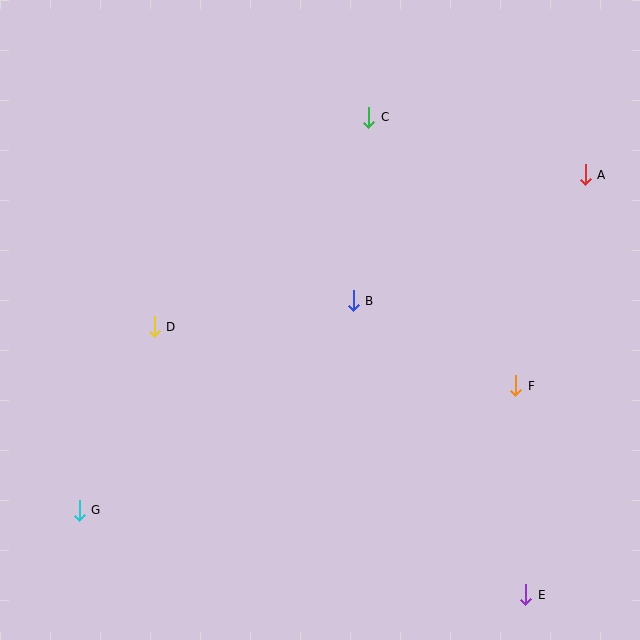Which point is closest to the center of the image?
Point B at (353, 301) is closest to the center.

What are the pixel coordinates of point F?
Point F is at (516, 386).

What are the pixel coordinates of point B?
Point B is at (353, 301).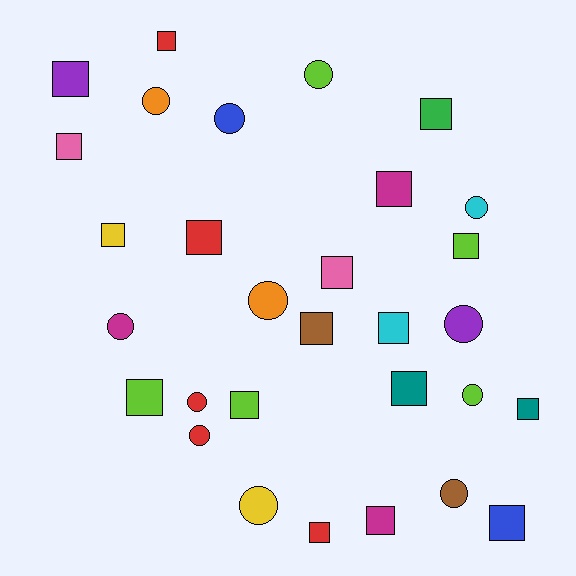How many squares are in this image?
There are 18 squares.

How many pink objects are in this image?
There are 2 pink objects.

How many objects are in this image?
There are 30 objects.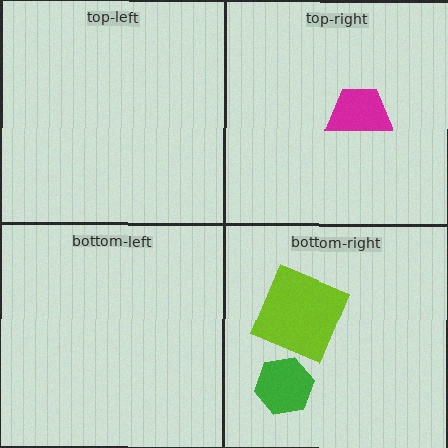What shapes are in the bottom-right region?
The green hexagon, the lime square.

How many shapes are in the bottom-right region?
2.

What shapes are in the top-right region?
The magenta trapezoid.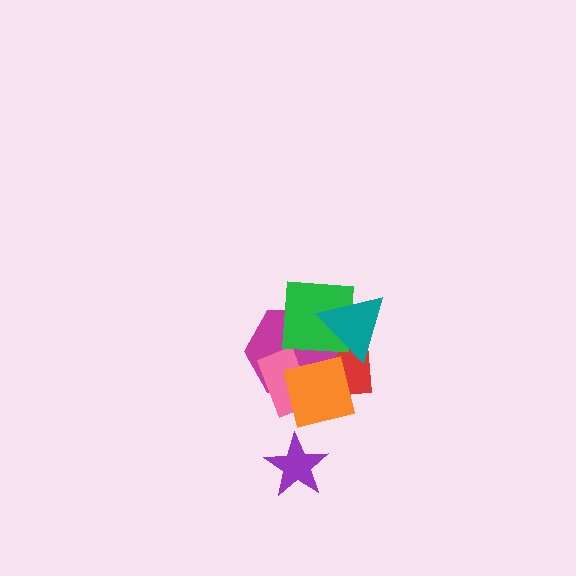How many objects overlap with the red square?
5 objects overlap with the red square.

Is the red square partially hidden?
Yes, it is partially covered by another shape.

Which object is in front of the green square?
The teal triangle is in front of the green square.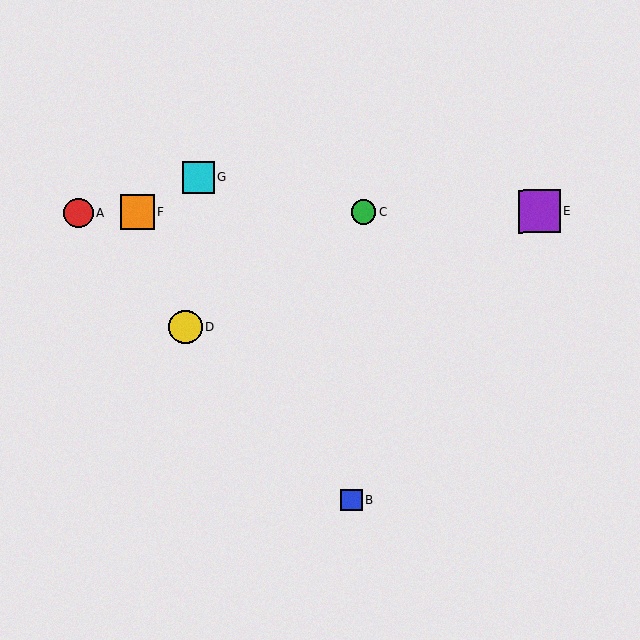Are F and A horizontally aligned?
Yes, both are at y≈212.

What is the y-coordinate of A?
Object A is at y≈213.